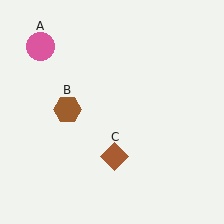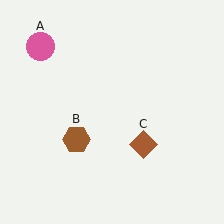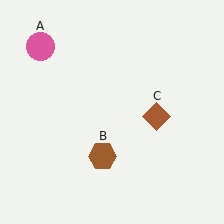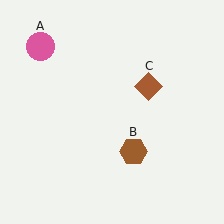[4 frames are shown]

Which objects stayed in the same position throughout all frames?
Pink circle (object A) remained stationary.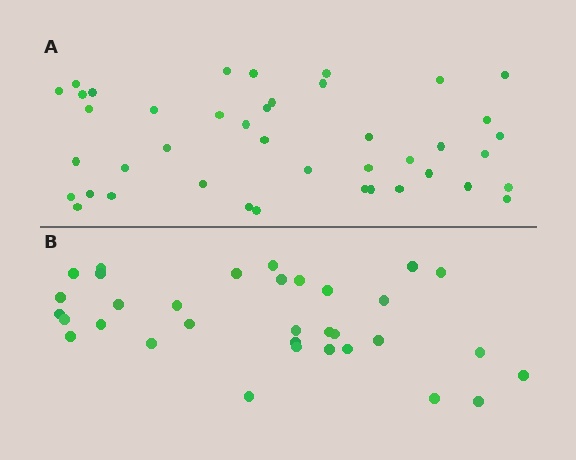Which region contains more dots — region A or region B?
Region A (the top region) has more dots.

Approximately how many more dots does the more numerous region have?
Region A has roughly 8 or so more dots than region B.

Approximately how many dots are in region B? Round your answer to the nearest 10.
About 30 dots. (The exact count is 33, which rounds to 30.)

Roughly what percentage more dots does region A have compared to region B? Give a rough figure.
About 25% more.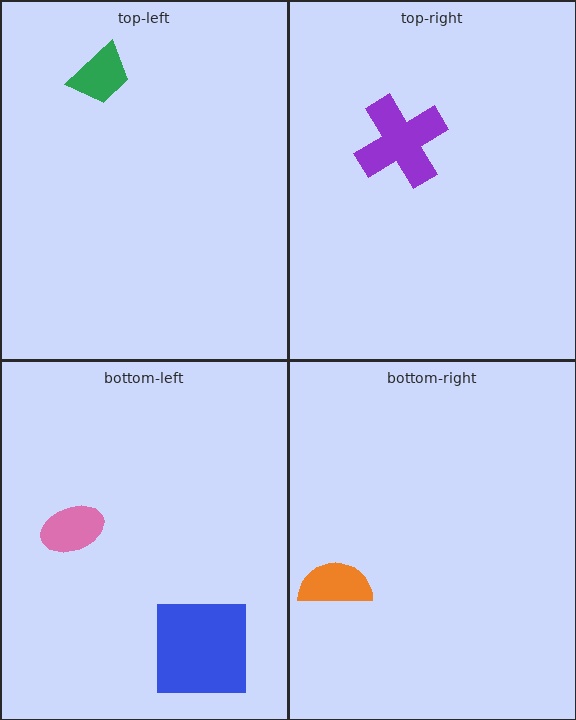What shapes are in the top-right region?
The purple cross.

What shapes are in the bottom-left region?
The pink ellipse, the blue square.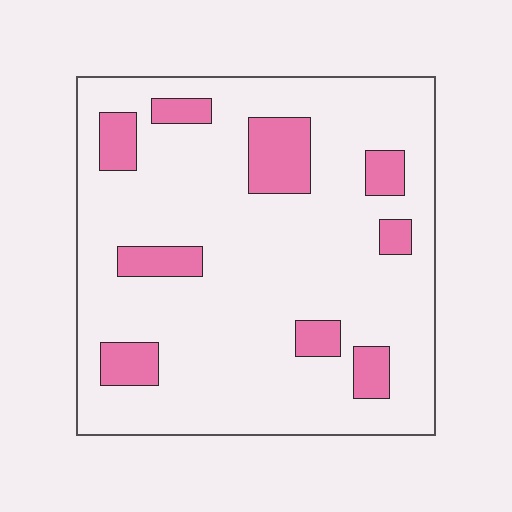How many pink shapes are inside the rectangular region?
9.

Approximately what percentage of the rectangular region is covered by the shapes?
Approximately 15%.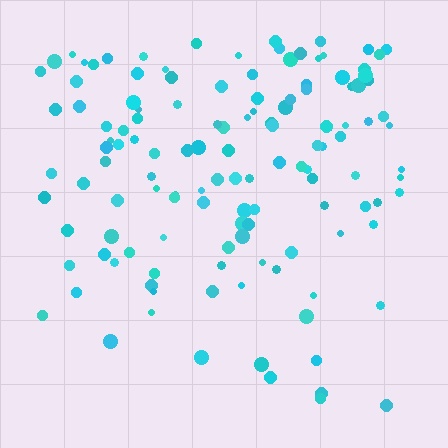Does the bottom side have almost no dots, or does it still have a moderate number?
Still a moderate number, just noticeably fewer than the top.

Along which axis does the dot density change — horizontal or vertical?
Vertical.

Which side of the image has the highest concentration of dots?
The top.